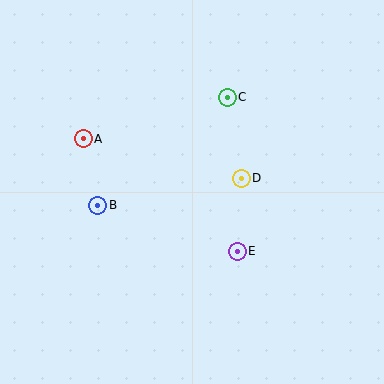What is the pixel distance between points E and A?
The distance between E and A is 191 pixels.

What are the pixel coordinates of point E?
Point E is at (237, 251).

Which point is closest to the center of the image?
Point D at (241, 178) is closest to the center.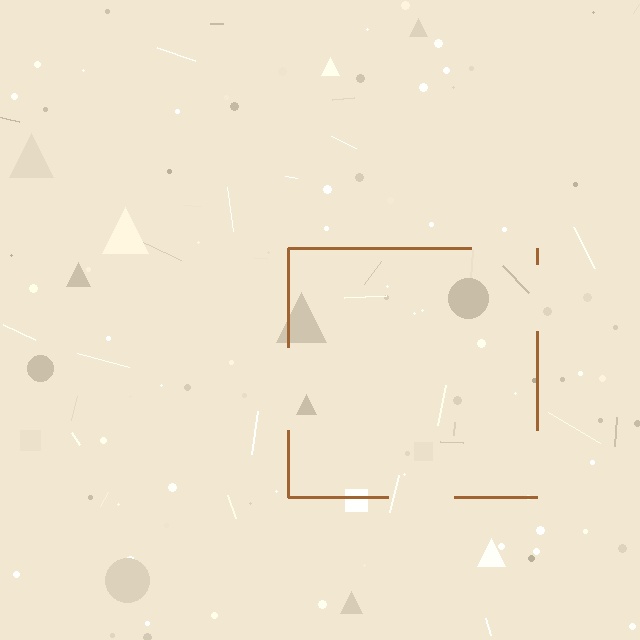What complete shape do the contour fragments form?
The contour fragments form a square.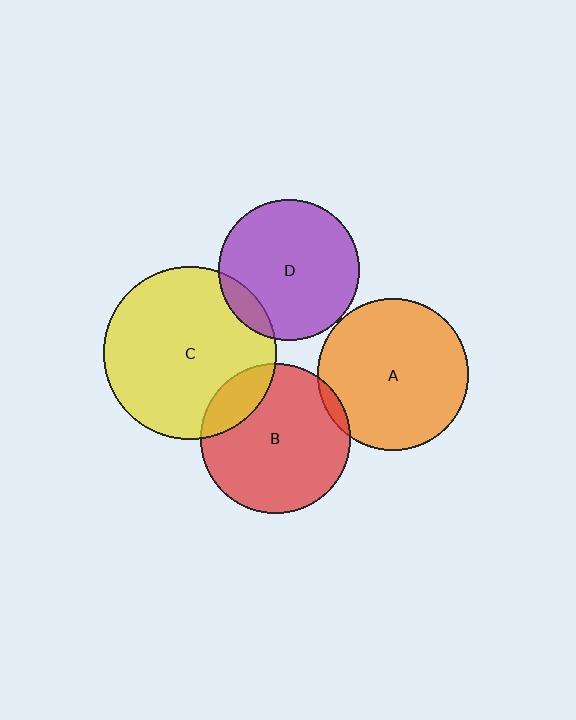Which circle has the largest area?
Circle C (yellow).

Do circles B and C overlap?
Yes.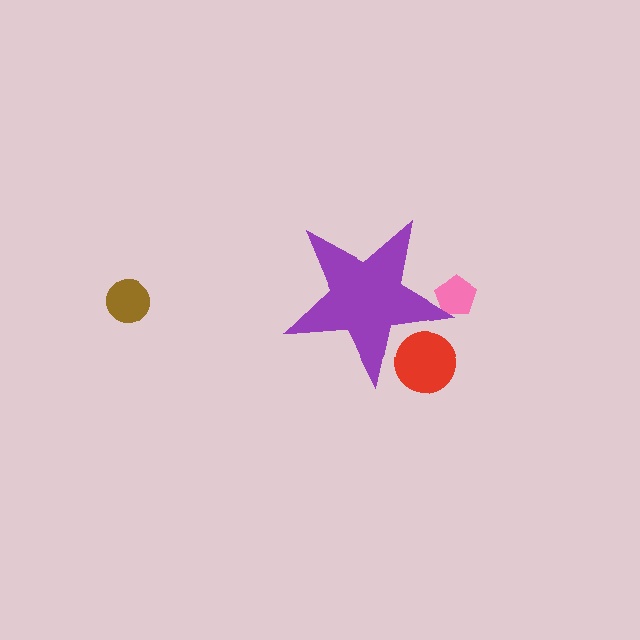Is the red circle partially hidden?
Yes, the red circle is partially hidden behind the purple star.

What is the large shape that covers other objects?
A purple star.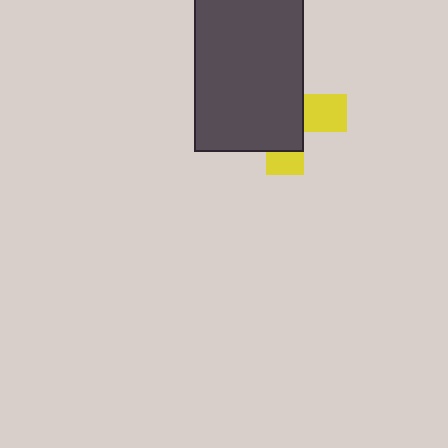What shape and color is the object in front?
The object in front is a dark gray rectangle.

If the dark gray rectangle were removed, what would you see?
You would see the complete yellow cross.